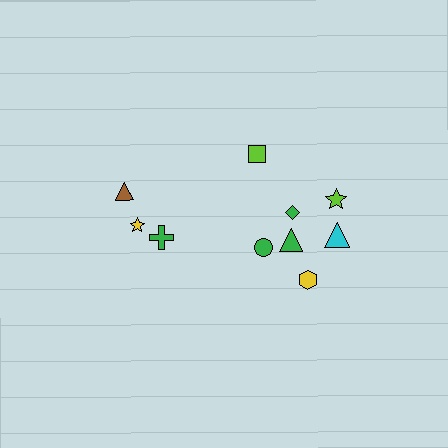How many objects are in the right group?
There are 7 objects.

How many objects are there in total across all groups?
There are 10 objects.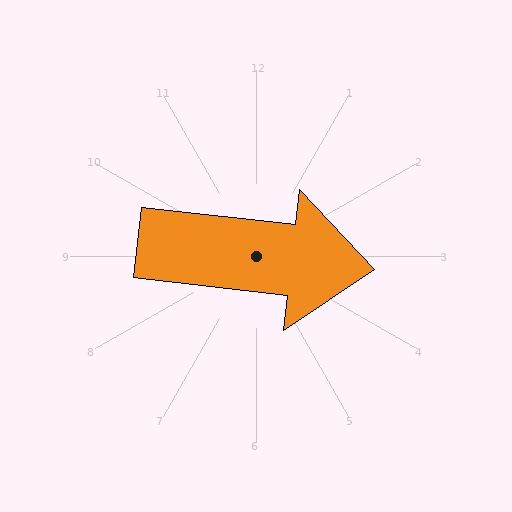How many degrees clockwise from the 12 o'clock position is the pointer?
Approximately 97 degrees.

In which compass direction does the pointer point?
East.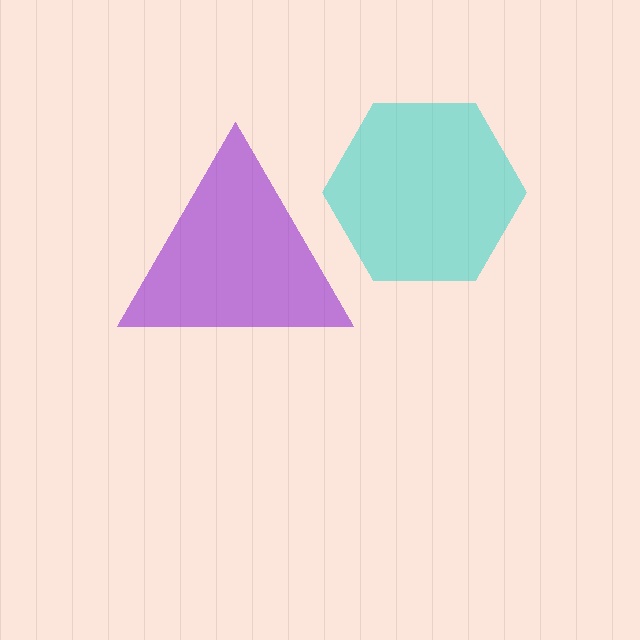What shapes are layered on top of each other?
The layered shapes are: a purple triangle, a cyan hexagon.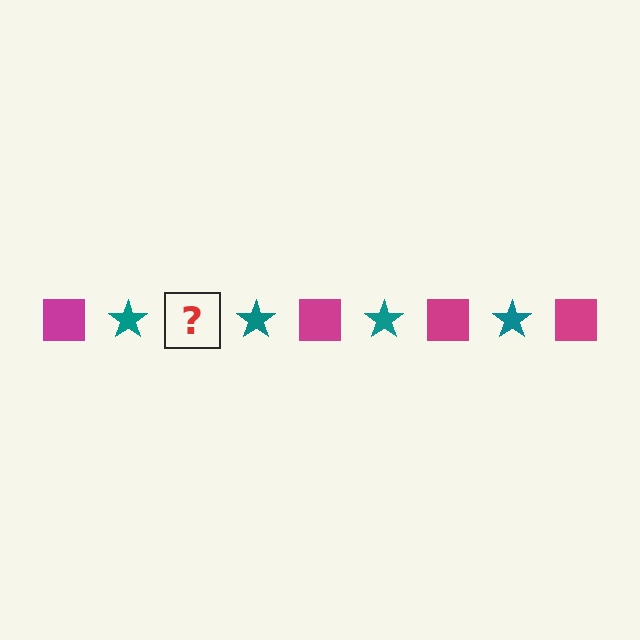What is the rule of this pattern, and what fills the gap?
The rule is that the pattern alternates between magenta square and teal star. The gap should be filled with a magenta square.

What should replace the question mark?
The question mark should be replaced with a magenta square.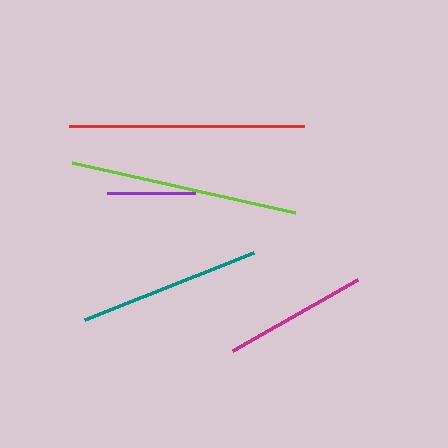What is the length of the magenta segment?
The magenta segment is approximately 144 pixels long.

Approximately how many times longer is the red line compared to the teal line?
The red line is approximately 1.3 times the length of the teal line.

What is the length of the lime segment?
The lime segment is approximately 228 pixels long.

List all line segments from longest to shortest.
From longest to shortest: red, lime, teal, magenta, purple.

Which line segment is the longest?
The red line is the longest at approximately 235 pixels.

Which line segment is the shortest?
The purple line is the shortest at approximately 88 pixels.